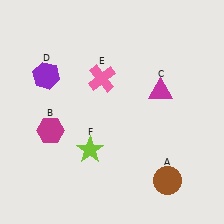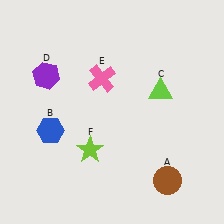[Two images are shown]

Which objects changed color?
B changed from magenta to blue. C changed from magenta to lime.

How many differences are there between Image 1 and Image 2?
There are 2 differences between the two images.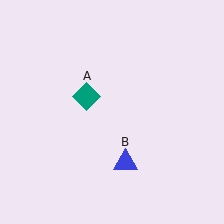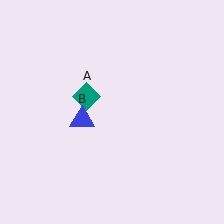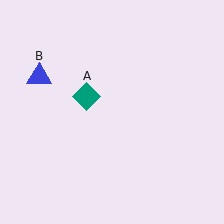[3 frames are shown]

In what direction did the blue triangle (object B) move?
The blue triangle (object B) moved up and to the left.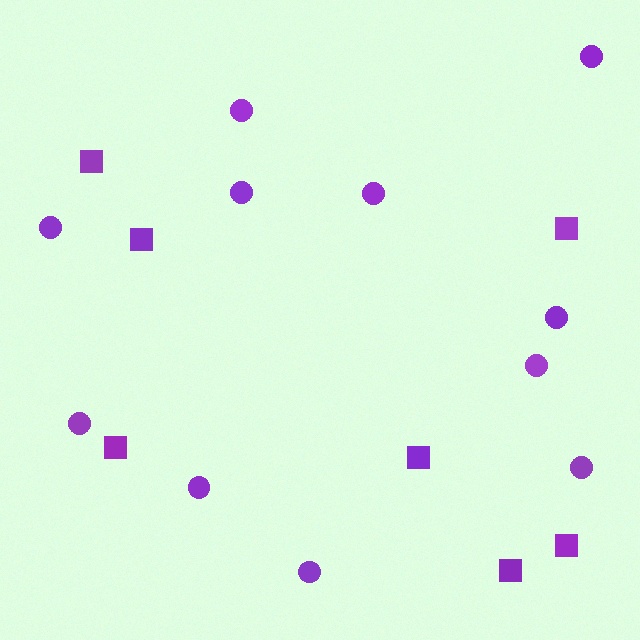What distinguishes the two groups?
There are 2 groups: one group of circles (11) and one group of squares (7).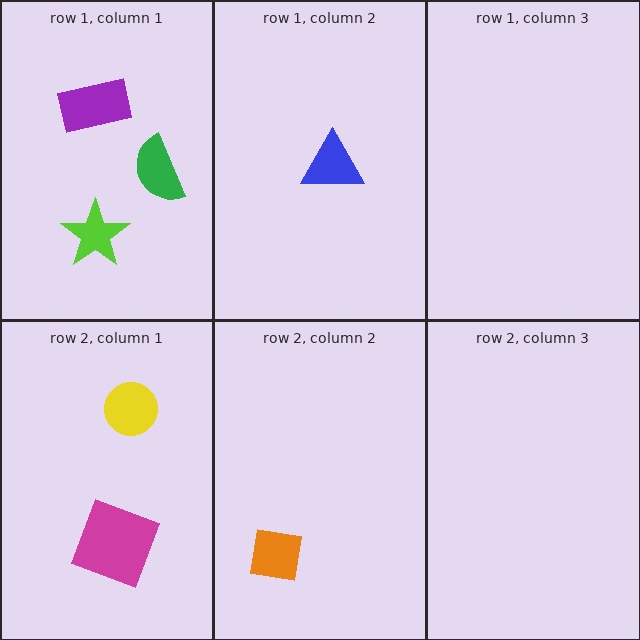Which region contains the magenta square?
The row 2, column 1 region.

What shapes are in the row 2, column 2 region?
The orange square.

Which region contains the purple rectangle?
The row 1, column 1 region.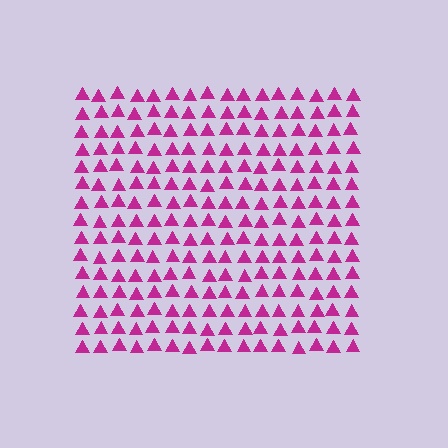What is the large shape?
The large shape is a square.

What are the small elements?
The small elements are triangles.